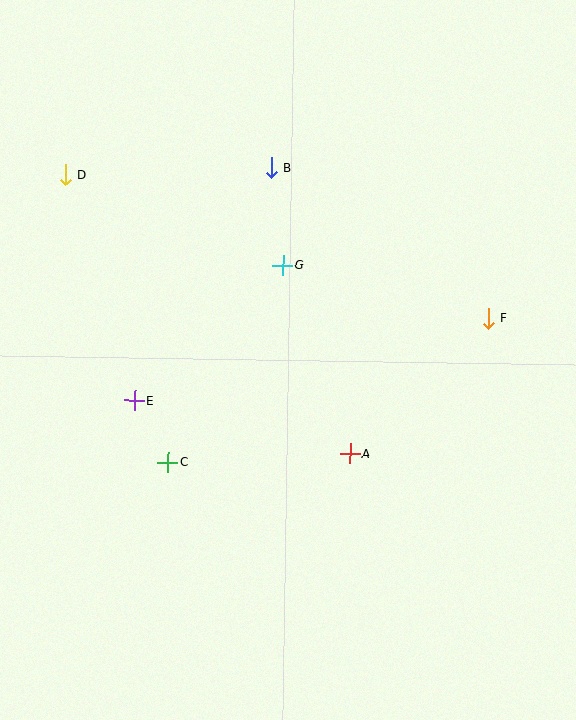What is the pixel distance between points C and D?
The distance between C and D is 305 pixels.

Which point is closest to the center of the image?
Point G at (283, 265) is closest to the center.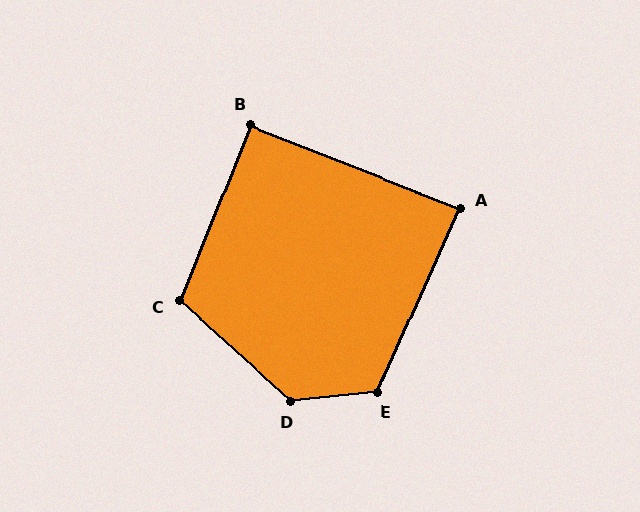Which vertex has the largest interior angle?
D, at approximately 132 degrees.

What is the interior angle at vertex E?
Approximately 120 degrees (obtuse).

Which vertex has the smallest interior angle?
A, at approximately 87 degrees.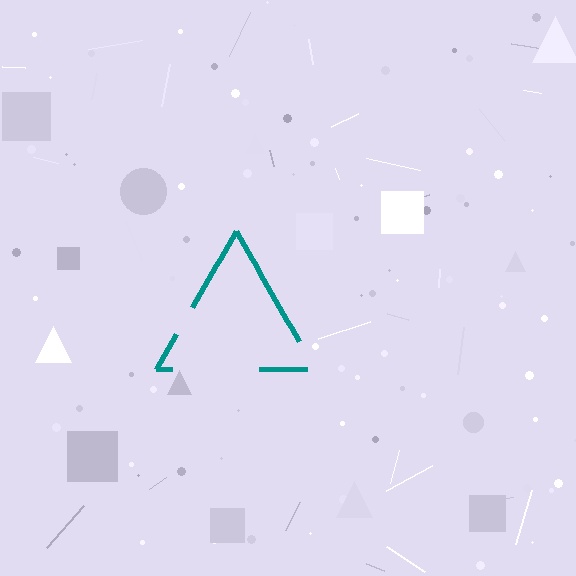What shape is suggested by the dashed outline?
The dashed outline suggests a triangle.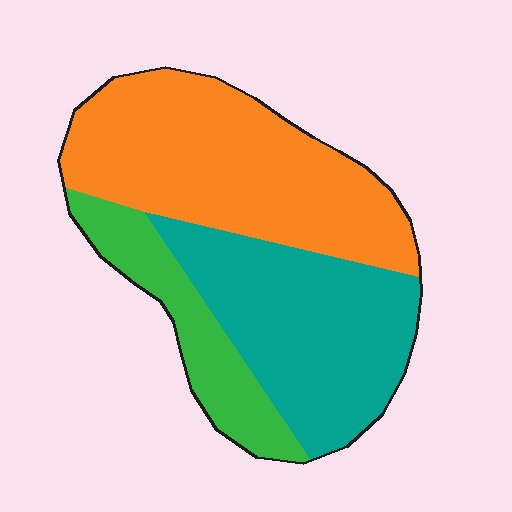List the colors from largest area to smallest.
From largest to smallest: orange, teal, green.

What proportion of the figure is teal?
Teal takes up about three eighths (3/8) of the figure.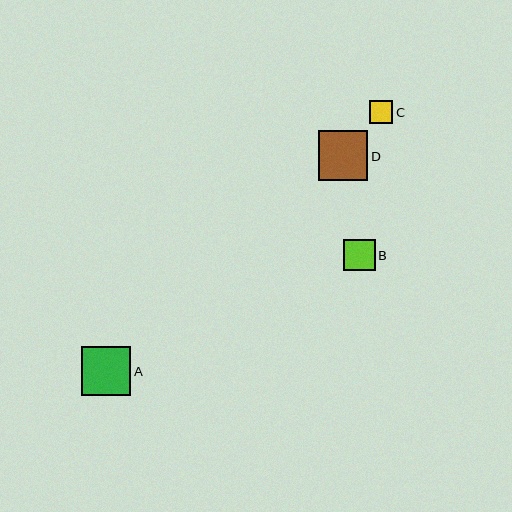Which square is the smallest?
Square C is the smallest with a size of approximately 23 pixels.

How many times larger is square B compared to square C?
Square B is approximately 1.4 times the size of square C.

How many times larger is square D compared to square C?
Square D is approximately 2.1 times the size of square C.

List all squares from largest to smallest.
From largest to smallest: D, A, B, C.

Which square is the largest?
Square D is the largest with a size of approximately 49 pixels.